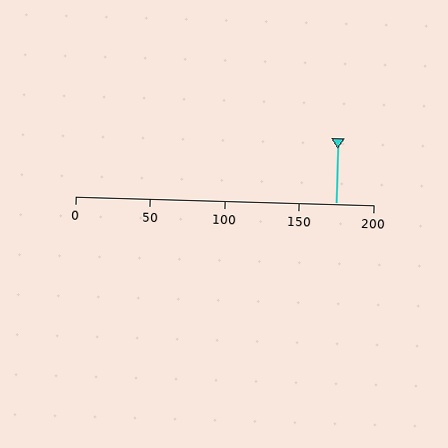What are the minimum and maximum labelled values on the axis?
The axis runs from 0 to 200.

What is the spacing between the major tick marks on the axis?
The major ticks are spaced 50 apart.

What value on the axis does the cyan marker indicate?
The marker indicates approximately 175.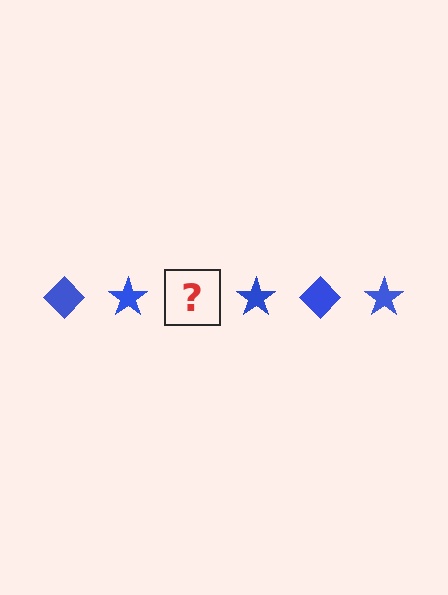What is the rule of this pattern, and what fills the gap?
The rule is that the pattern cycles through diamond, star shapes in blue. The gap should be filled with a blue diamond.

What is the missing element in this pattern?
The missing element is a blue diamond.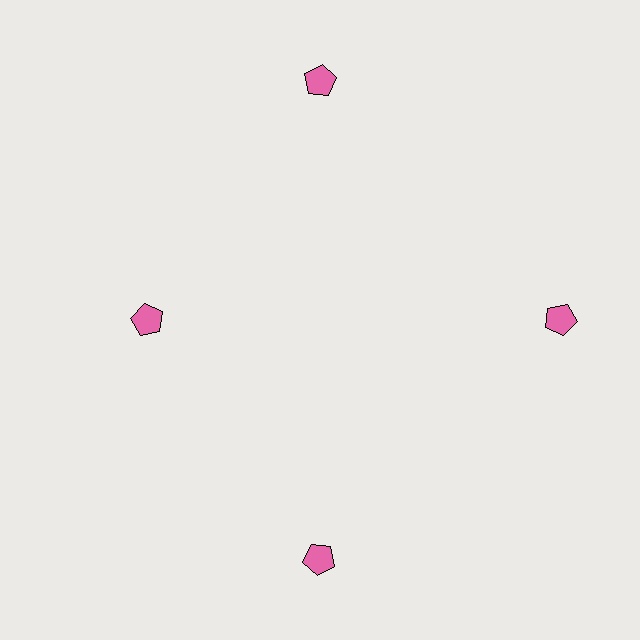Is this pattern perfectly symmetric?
No. The 4 pink pentagons are arranged in a ring, but one element near the 9 o'clock position is pulled inward toward the center, breaking the 4-fold rotational symmetry.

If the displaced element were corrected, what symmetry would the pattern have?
It would have 4-fold rotational symmetry — the pattern would map onto itself every 90 degrees.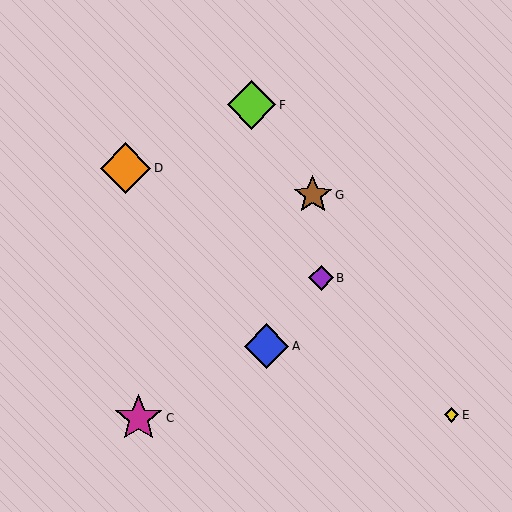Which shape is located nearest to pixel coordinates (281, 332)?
The blue diamond (labeled A) at (267, 346) is nearest to that location.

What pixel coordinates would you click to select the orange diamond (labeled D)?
Click at (125, 168) to select the orange diamond D.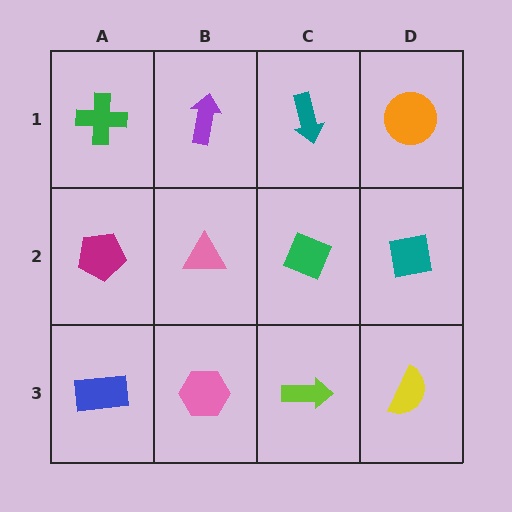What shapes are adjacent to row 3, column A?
A magenta pentagon (row 2, column A), a pink hexagon (row 3, column B).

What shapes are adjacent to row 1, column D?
A teal square (row 2, column D), a teal arrow (row 1, column C).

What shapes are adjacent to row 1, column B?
A pink triangle (row 2, column B), a green cross (row 1, column A), a teal arrow (row 1, column C).